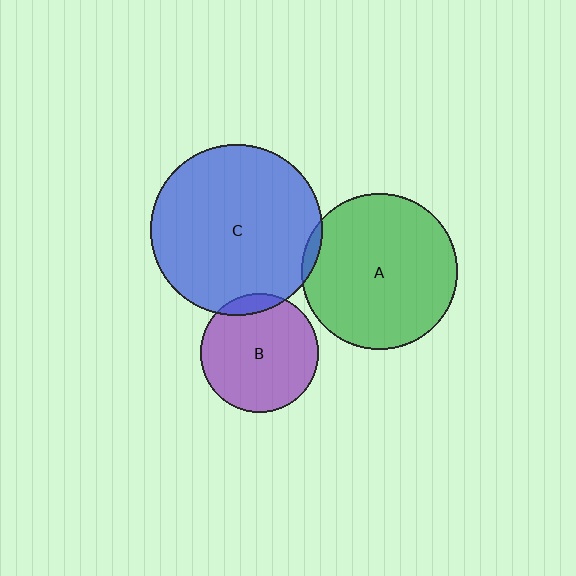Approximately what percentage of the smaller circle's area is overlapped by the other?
Approximately 5%.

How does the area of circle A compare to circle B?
Approximately 1.7 times.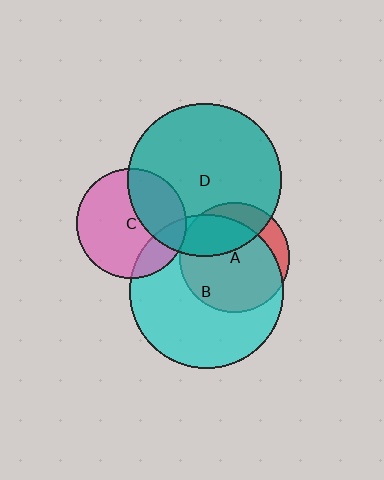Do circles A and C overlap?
Yes.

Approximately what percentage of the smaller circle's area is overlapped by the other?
Approximately 5%.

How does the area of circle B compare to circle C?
Approximately 2.0 times.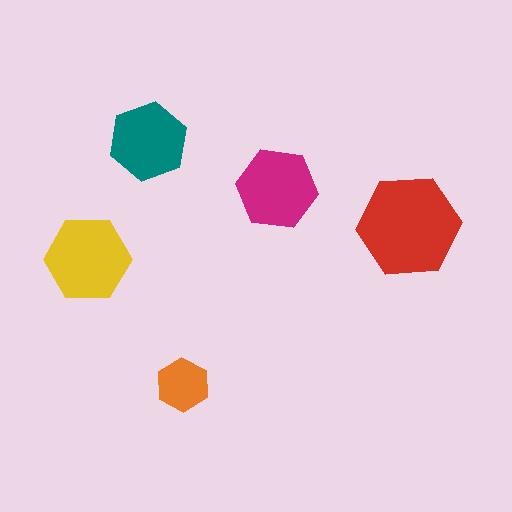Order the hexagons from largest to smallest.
the red one, the yellow one, the magenta one, the teal one, the orange one.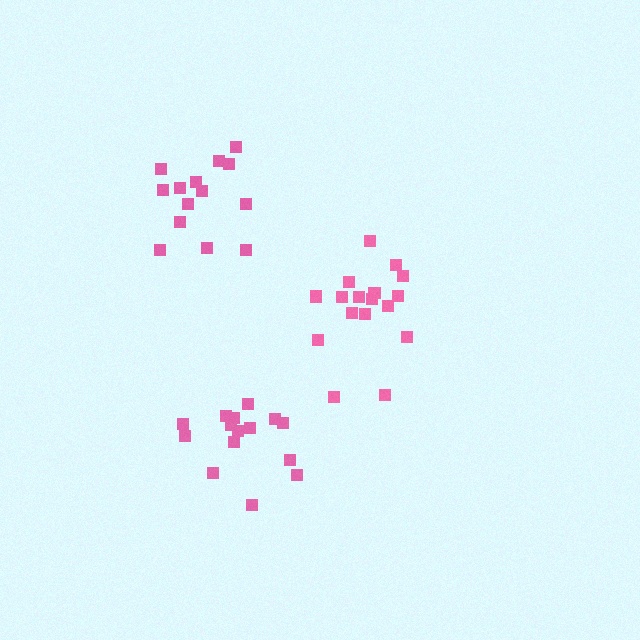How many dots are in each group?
Group 1: 14 dots, Group 2: 15 dots, Group 3: 19 dots (48 total).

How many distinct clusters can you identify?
There are 3 distinct clusters.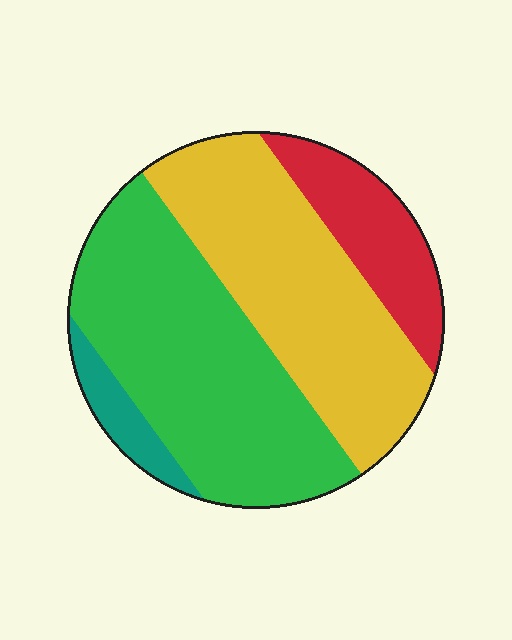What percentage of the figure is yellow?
Yellow covers roughly 35% of the figure.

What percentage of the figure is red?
Red covers around 15% of the figure.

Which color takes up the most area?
Green, at roughly 40%.